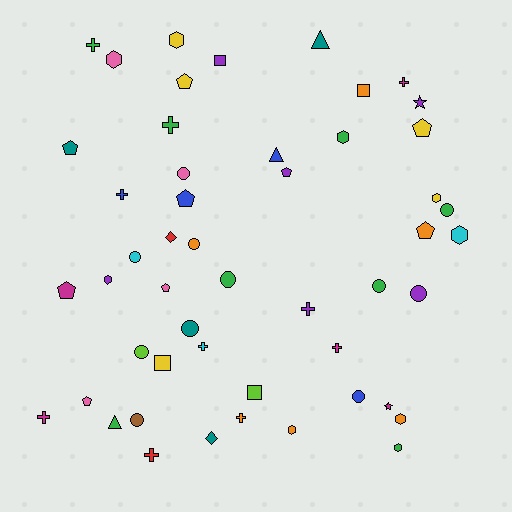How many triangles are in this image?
There are 3 triangles.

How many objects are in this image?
There are 50 objects.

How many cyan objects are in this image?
There are 3 cyan objects.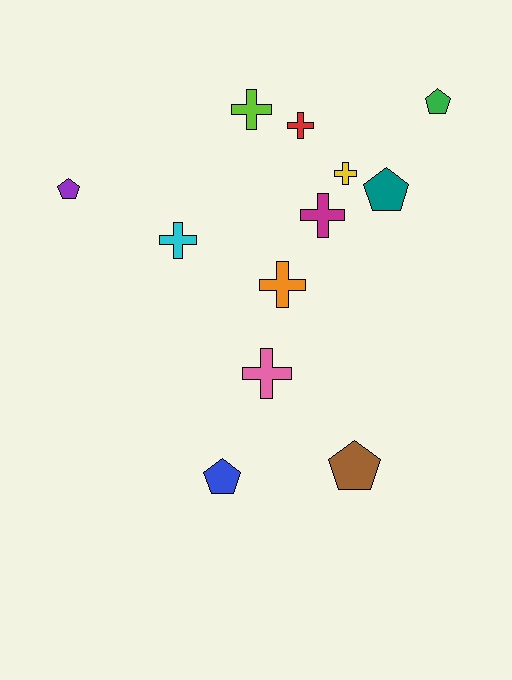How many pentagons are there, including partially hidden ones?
There are 5 pentagons.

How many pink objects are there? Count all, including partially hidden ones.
There is 1 pink object.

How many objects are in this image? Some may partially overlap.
There are 12 objects.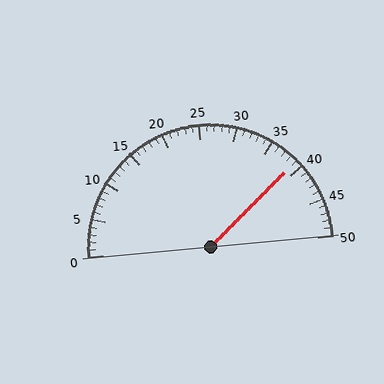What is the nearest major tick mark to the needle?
The nearest major tick mark is 40.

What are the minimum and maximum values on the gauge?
The gauge ranges from 0 to 50.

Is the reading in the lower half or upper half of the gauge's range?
The reading is in the upper half of the range (0 to 50).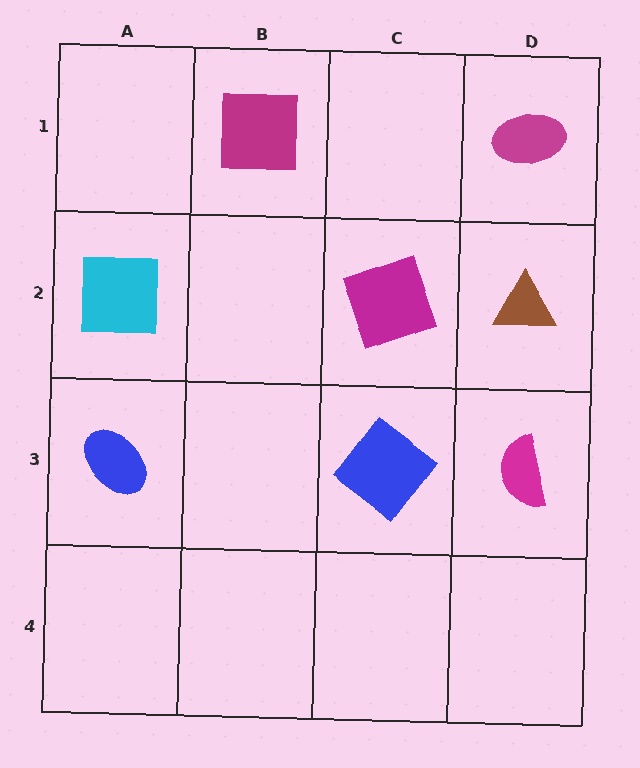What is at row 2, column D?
A brown triangle.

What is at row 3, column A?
A blue ellipse.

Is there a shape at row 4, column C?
No, that cell is empty.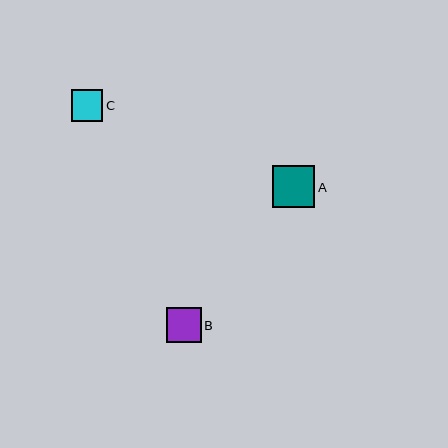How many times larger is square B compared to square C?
Square B is approximately 1.1 times the size of square C.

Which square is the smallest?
Square C is the smallest with a size of approximately 31 pixels.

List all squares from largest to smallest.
From largest to smallest: A, B, C.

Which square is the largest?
Square A is the largest with a size of approximately 42 pixels.